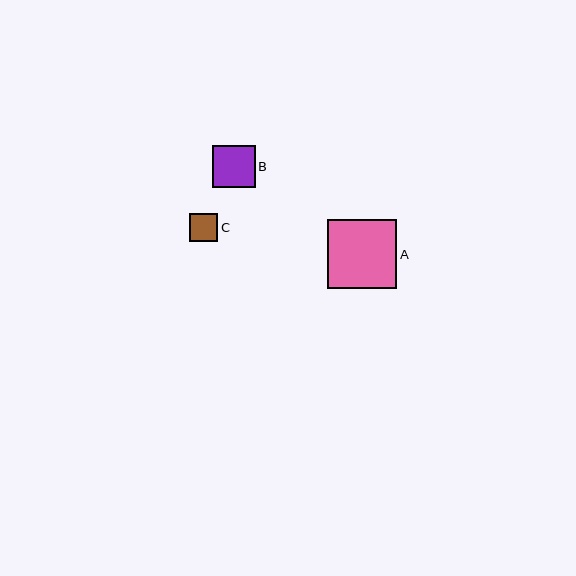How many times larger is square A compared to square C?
Square A is approximately 2.5 times the size of square C.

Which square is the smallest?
Square C is the smallest with a size of approximately 28 pixels.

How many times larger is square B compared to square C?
Square B is approximately 1.5 times the size of square C.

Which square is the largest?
Square A is the largest with a size of approximately 69 pixels.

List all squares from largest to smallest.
From largest to smallest: A, B, C.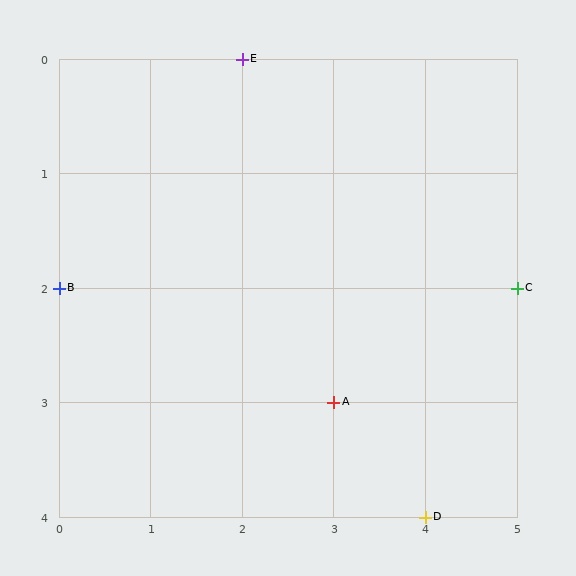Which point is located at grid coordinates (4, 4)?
Point D is at (4, 4).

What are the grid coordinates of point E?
Point E is at grid coordinates (2, 0).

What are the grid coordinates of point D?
Point D is at grid coordinates (4, 4).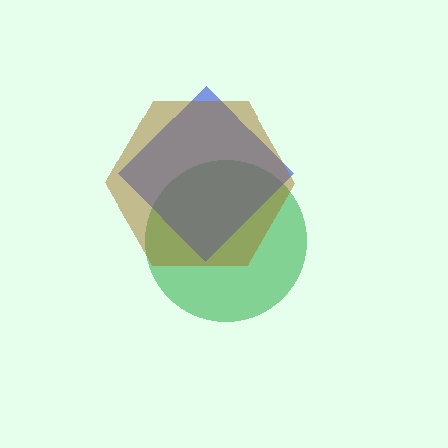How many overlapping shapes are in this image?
There are 3 overlapping shapes in the image.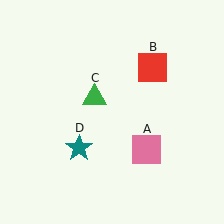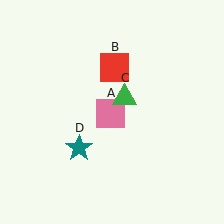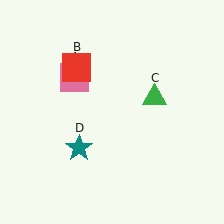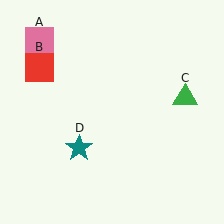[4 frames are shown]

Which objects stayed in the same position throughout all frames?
Teal star (object D) remained stationary.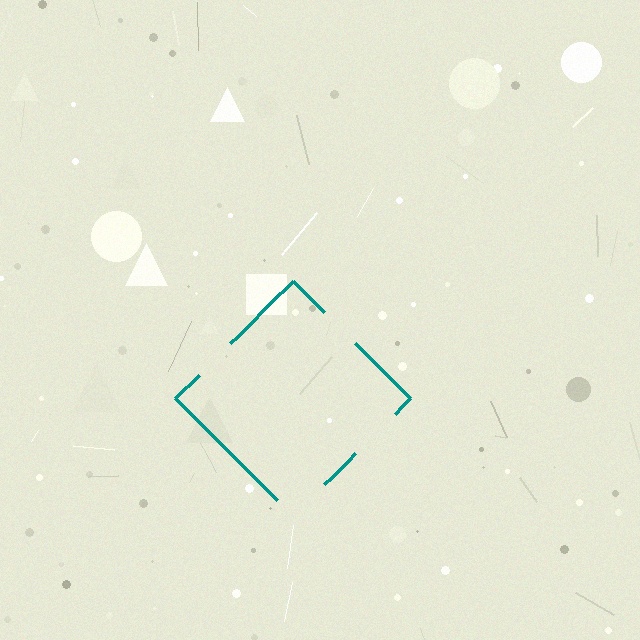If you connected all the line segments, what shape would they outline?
They would outline a diamond.